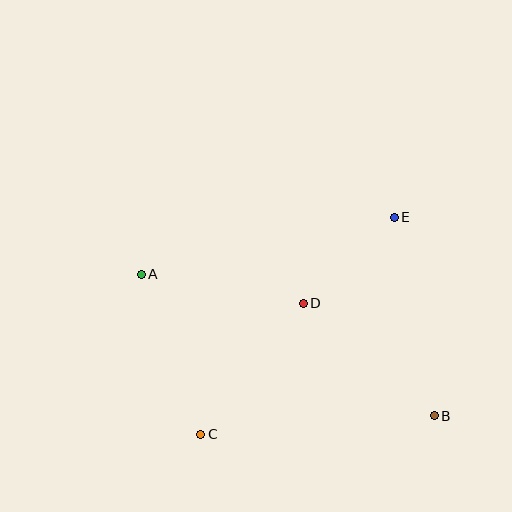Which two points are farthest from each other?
Points A and B are farthest from each other.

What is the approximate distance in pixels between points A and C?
The distance between A and C is approximately 171 pixels.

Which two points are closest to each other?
Points D and E are closest to each other.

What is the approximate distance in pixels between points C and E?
The distance between C and E is approximately 291 pixels.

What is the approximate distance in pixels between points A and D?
The distance between A and D is approximately 165 pixels.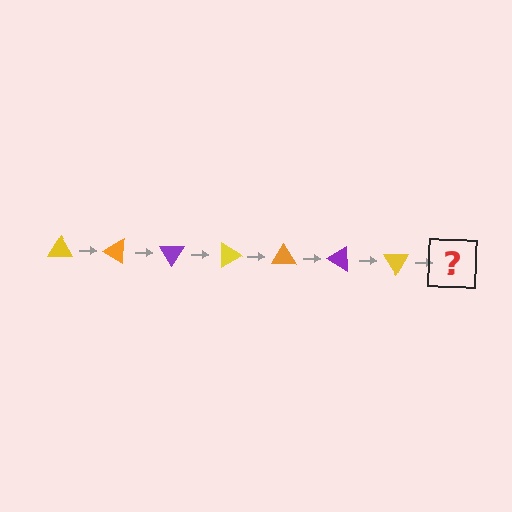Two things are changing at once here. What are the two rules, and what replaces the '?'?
The two rules are that it rotates 30 degrees each step and the color cycles through yellow, orange, and purple. The '?' should be an orange triangle, rotated 210 degrees from the start.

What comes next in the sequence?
The next element should be an orange triangle, rotated 210 degrees from the start.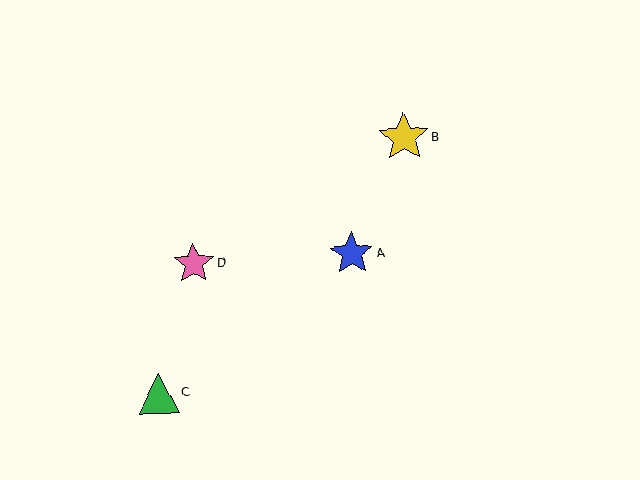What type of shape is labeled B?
Shape B is a yellow star.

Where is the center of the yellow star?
The center of the yellow star is at (404, 138).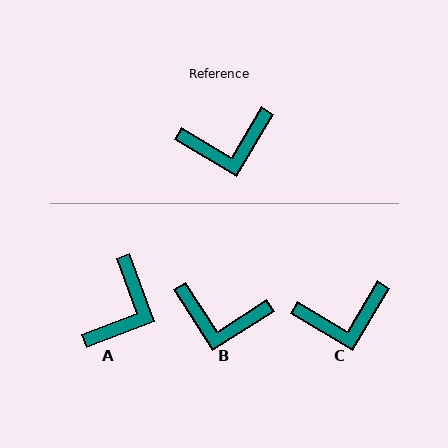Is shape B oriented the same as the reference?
No, it is off by about 26 degrees.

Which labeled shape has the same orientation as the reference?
C.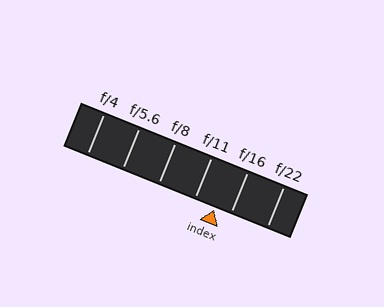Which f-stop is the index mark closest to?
The index mark is closest to f/16.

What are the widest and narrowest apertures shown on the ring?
The widest aperture shown is f/4 and the narrowest is f/22.